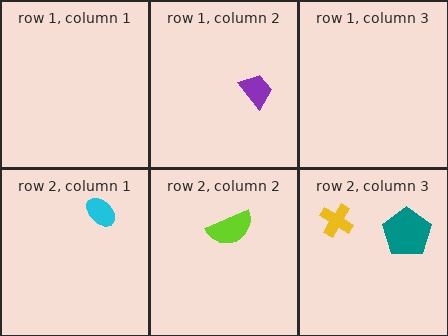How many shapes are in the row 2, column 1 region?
1.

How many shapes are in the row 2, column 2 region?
1.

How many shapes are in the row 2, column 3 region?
2.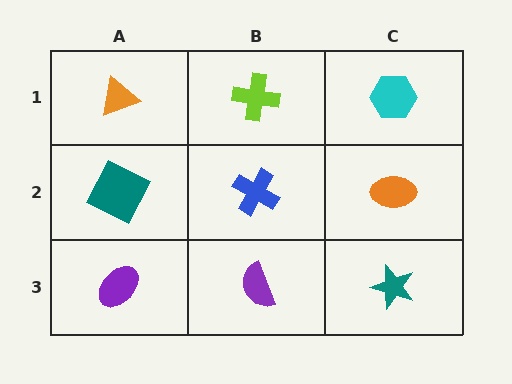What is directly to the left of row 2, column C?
A blue cross.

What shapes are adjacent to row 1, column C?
An orange ellipse (row 2, column C), a lime cross (row 1, column B).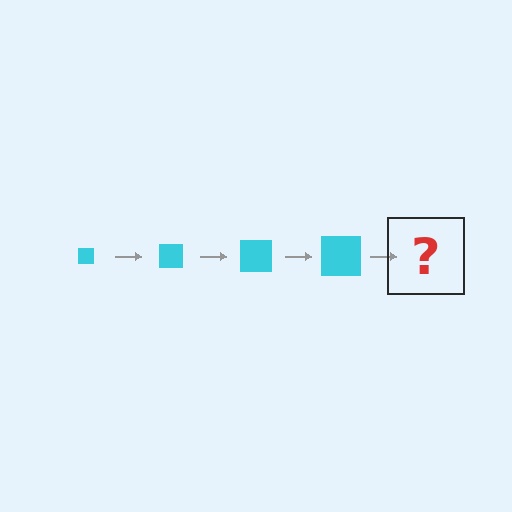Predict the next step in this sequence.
The next step is a cyan square, larger than the previous one.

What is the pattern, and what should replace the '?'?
The pattern is that the square gets progressively larger each step. The '?' should be a cyan square, larger than the previous one.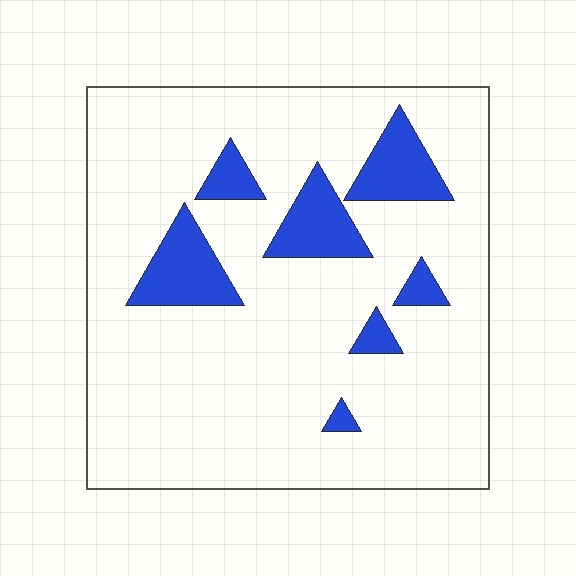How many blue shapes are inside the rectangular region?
7.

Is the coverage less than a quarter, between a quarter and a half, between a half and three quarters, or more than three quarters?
Less than a quarter.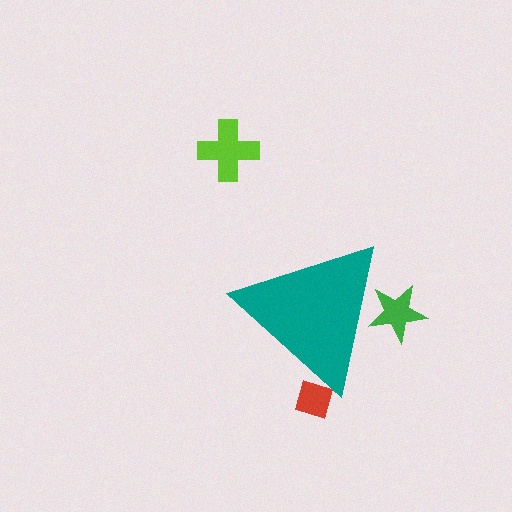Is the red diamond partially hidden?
Yes, the red diamond is partially hidden behind the teal triangle.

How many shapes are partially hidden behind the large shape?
2 shapes are partially hidden.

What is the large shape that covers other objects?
A teal triangle.